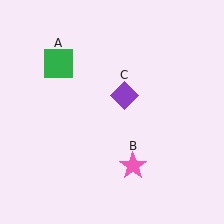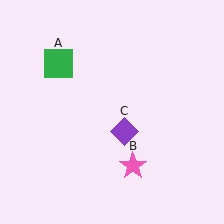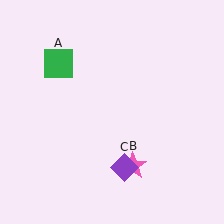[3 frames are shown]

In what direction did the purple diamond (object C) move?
The purple diamond (object C) moved down.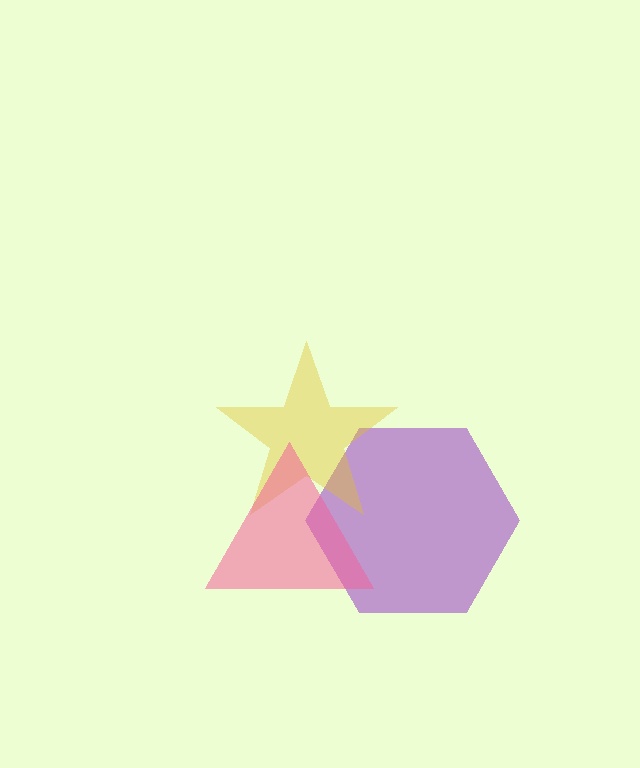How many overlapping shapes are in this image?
There are 3 overlapping shapes in the image.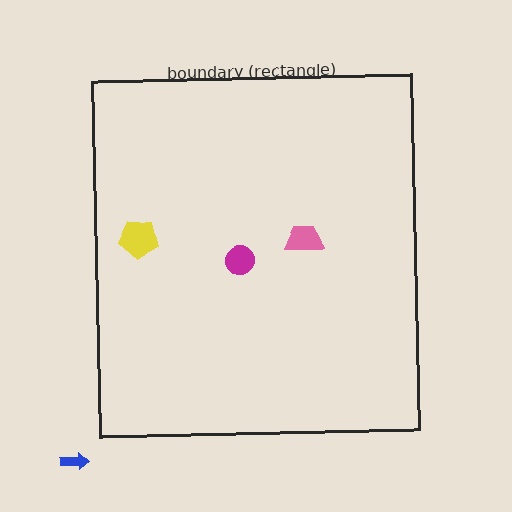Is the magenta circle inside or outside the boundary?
Inside.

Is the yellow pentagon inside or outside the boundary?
Inside.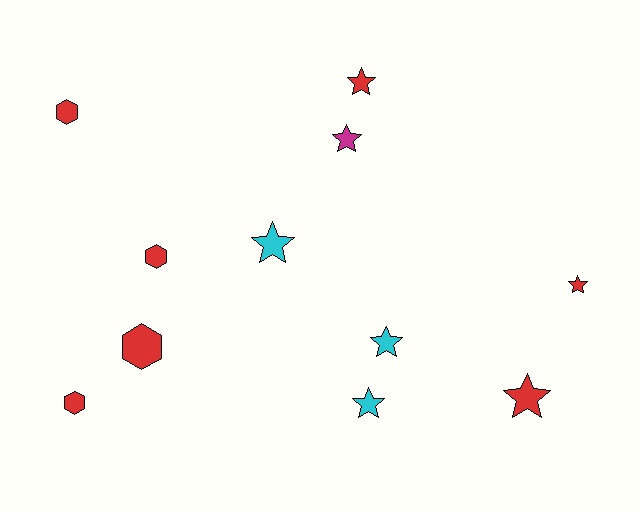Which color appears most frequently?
Red, with 7 objects.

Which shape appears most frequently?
Star, with 7 objects.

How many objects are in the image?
There are 11 objects.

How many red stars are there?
There are 3 red stars.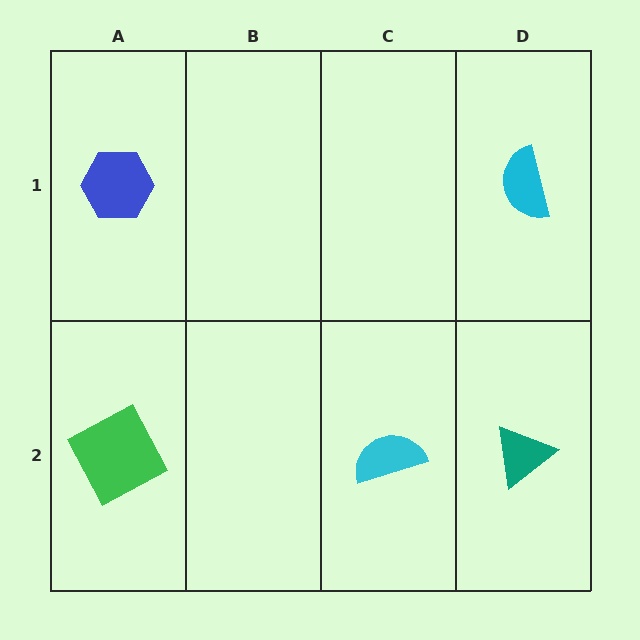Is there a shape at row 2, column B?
No, that cell is empty.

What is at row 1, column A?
A blue hexagon.